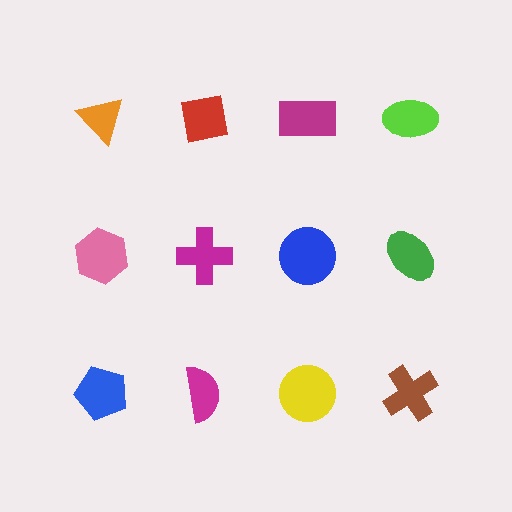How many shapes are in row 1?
4 shapes.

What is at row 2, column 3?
A blue circle.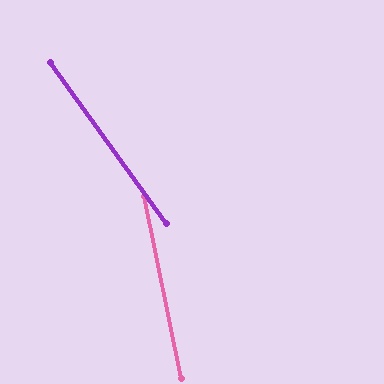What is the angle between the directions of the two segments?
Approximately 24 degrees.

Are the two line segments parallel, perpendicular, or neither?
Neither parallel nor perpendicular — they differ by about 24°.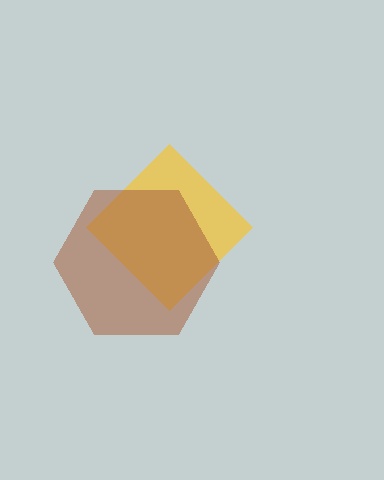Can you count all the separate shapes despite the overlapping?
Yes, there are 2 separate shapes.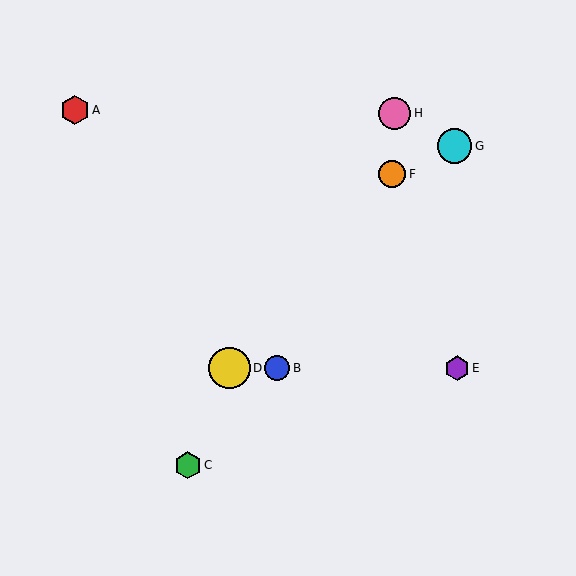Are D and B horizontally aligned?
Yes, both are at y≈368.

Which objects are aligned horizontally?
Objects B, D, E are aligned horizontally.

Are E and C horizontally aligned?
No, E is at y≈368 and C is at y≈465.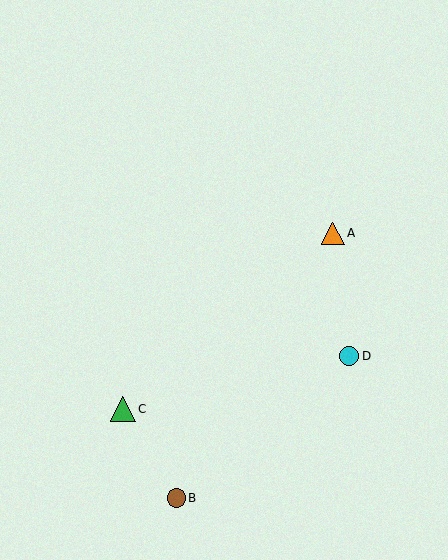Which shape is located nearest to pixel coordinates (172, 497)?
The brown circle (labeled B) at (176, 498) is nearest to that location.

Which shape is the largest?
The green triangle (labeled C) is the largest.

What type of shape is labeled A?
Shape A is an orange triangle.